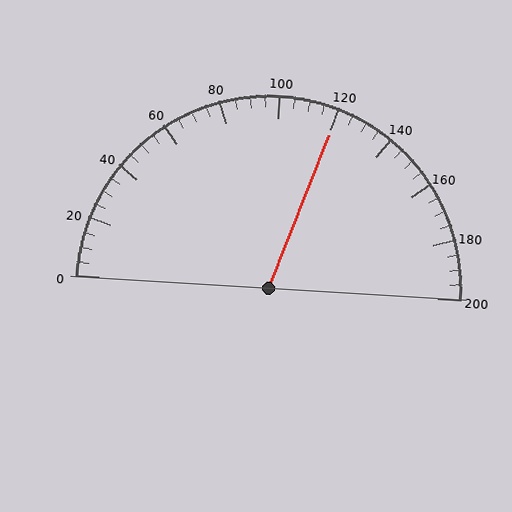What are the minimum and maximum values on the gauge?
The gauge ranges from 0 to 200.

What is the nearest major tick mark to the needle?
The nearest major tick mark is 120.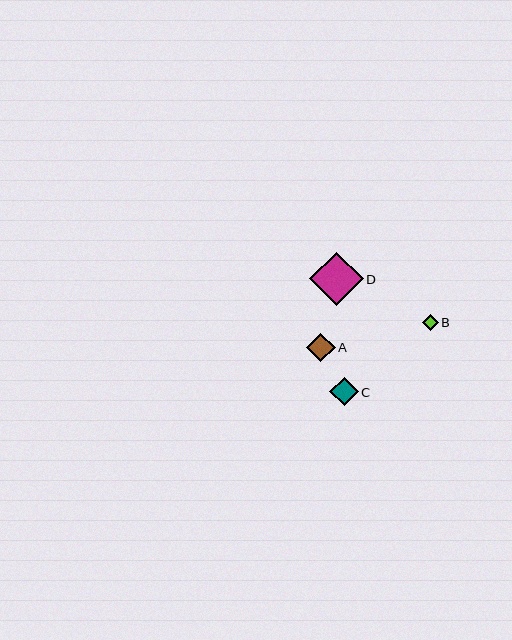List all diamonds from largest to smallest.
From largest to smallest: D, A, C, B.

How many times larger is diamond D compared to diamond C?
Diamond D is approximately 1.9 times the size of diamond C.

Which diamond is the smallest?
Diamond B is the smallest with a size of approximately 16 pixels.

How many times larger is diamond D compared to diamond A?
Diamond D is approximately 1.9 times the size of diamond A.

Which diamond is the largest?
Diamond D is the largest with a size of approximately 54 pixels.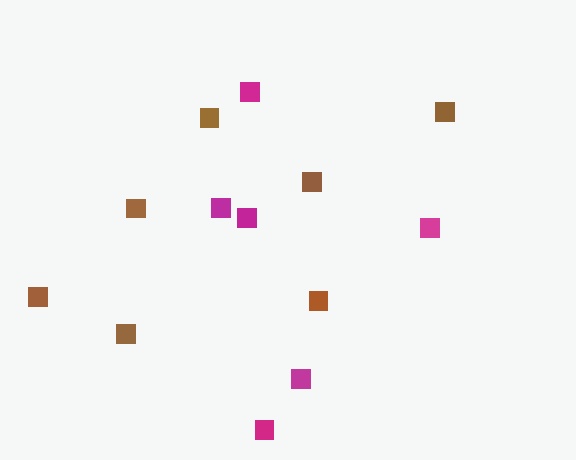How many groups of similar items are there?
There are 2 groups: one group of brown squares (7) and one group of magenta squares (6).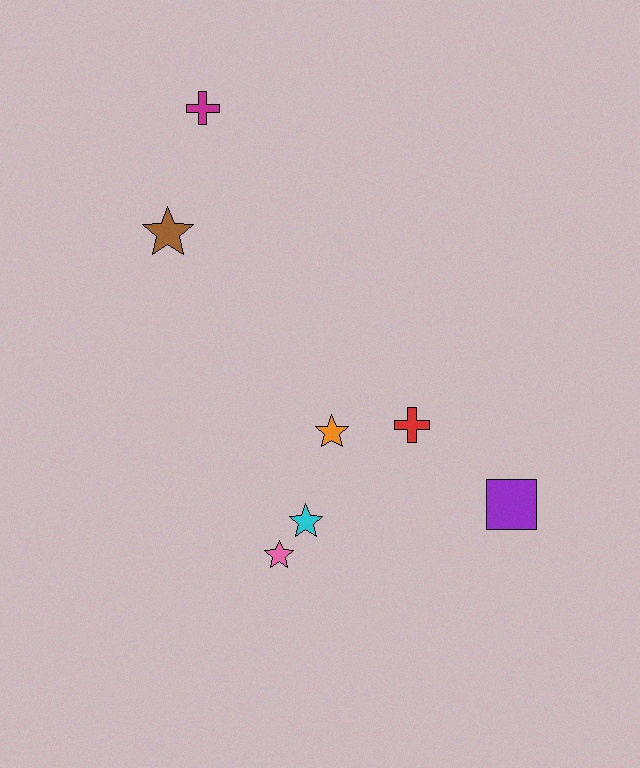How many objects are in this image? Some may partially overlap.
There are 7 objects.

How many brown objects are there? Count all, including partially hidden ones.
There is 1 brown object.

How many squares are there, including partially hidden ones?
There is 1 square.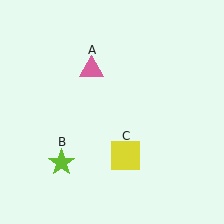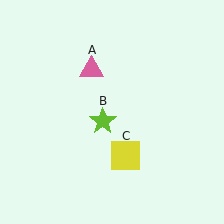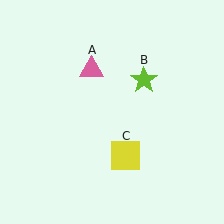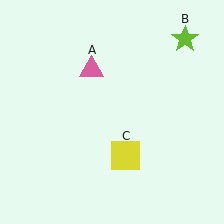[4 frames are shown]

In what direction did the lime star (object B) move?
The lime star (object B) moved up and to the right.